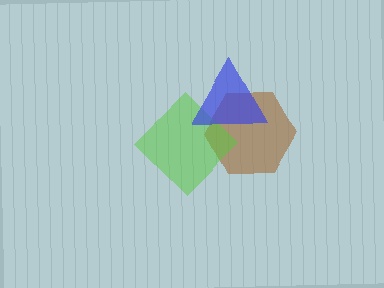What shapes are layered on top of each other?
The layered shapes are: a brown hexagon, a lime diamond, a blue triangle.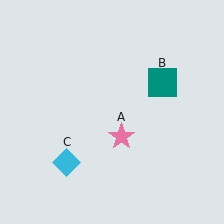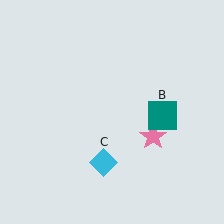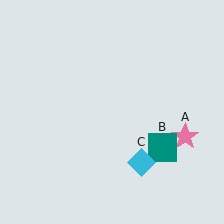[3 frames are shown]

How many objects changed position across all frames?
3 objects changed position: pink star (object A), teal square (object B), cyan diamond (object C).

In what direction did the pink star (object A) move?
The pink star (object A) moved right.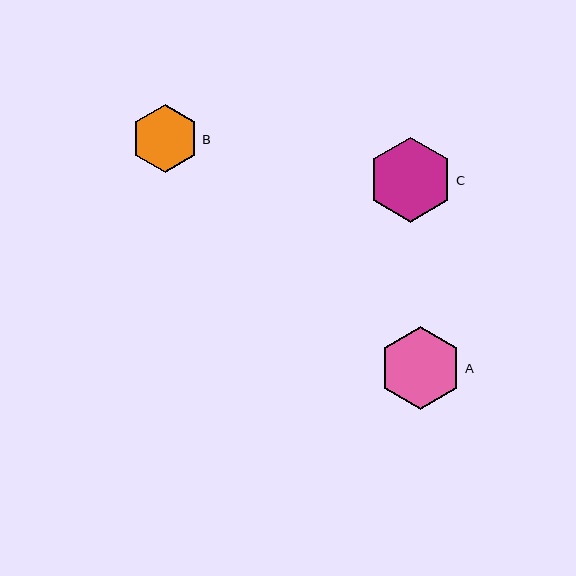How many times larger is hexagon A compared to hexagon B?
Hexagon A is approximately 1.2 times the size of hexagon B.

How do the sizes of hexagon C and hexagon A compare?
Hexagon C and hexagon A are approximately the same size.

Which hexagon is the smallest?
Hexagon B is the smallest with a size of approximately 68 pixels.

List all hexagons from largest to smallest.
From largest to smallest: C, A, B.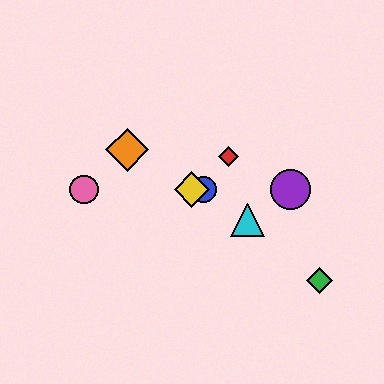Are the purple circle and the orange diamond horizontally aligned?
No, the purple circle is at y≈190 and the orange diamond is at y≈150.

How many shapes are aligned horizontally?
4 shapes (the blue circle, the yellow diamond, the purple circle, the pink circle) are aligned horizontally.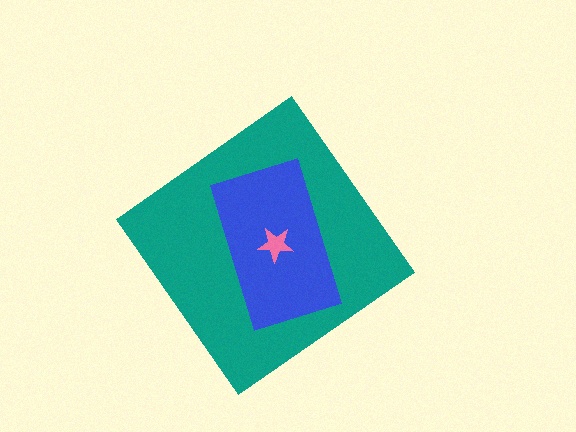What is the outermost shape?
The teal diamond.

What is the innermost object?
The pink star.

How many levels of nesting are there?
3.